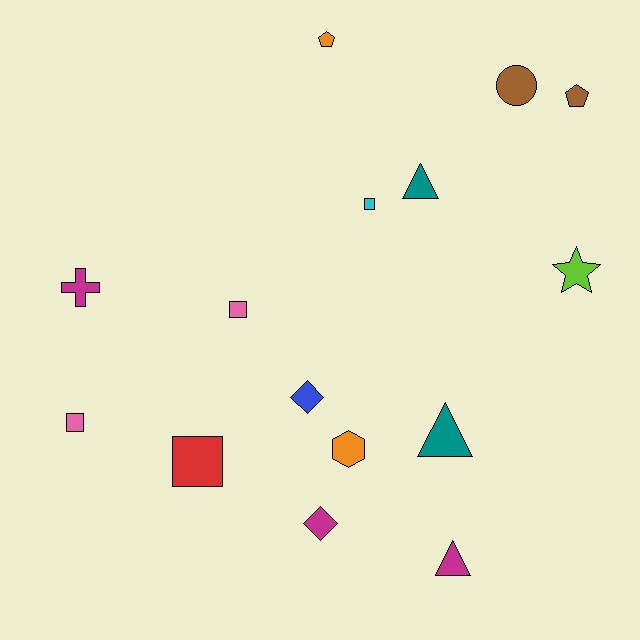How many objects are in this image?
There are 15 objects.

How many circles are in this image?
There is 1 circle.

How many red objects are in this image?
There is 1 red object.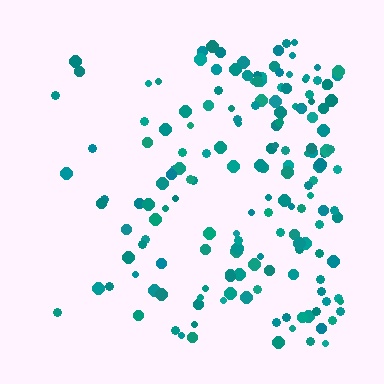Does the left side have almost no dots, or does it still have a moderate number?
Still a moderate number, just noticeably fewer than the right.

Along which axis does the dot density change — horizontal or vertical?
Horizontal.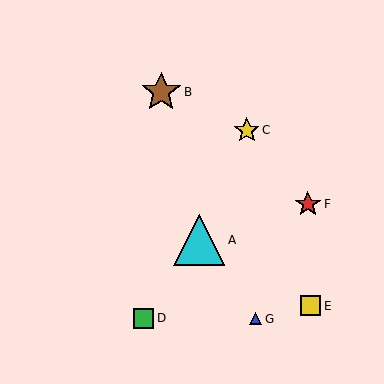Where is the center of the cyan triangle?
The center of the cyan triangle is at (199, 240).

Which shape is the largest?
The cyan triangle (labeled A) is the largest.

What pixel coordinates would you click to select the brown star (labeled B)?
Click at (161, 92) to select the brown star B.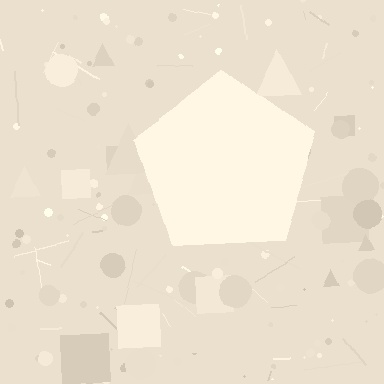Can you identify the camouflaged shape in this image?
The camouflaged shape is a pentagon.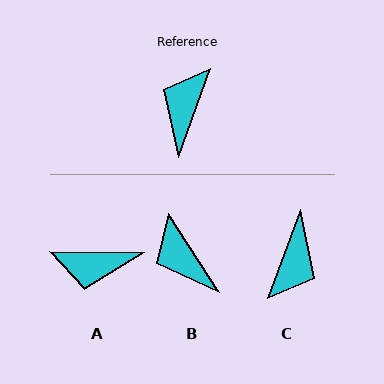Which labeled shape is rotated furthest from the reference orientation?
C, about 180 degrees away.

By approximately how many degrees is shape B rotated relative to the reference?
Approximately 53 degrees counter-clockwise.